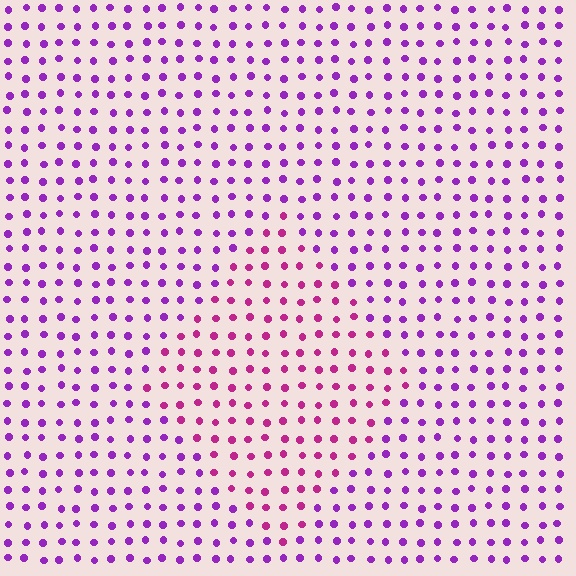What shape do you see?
I see a diamond.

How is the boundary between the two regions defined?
The boundary is defined purely by a slight shift in hue (about 35 degrees). Spacing, size, and orientation are identical on both sides.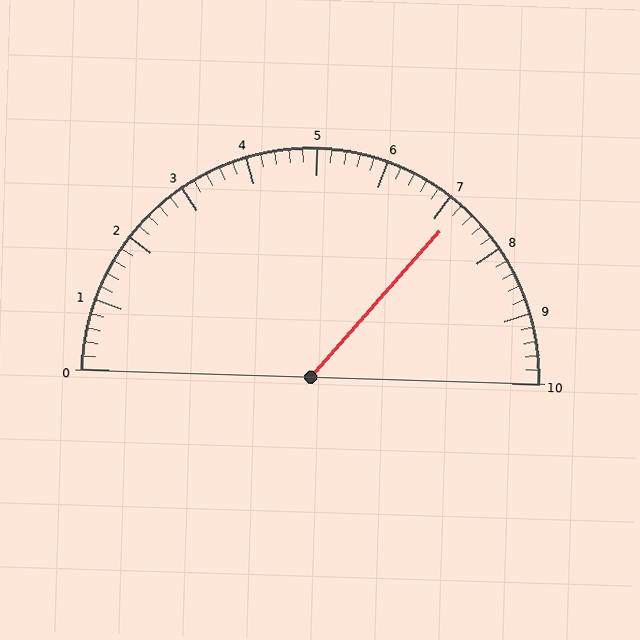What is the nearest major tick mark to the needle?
The nearest major tick mark is 7.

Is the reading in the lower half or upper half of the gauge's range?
The reading is in the upper half of the range (0 to 10).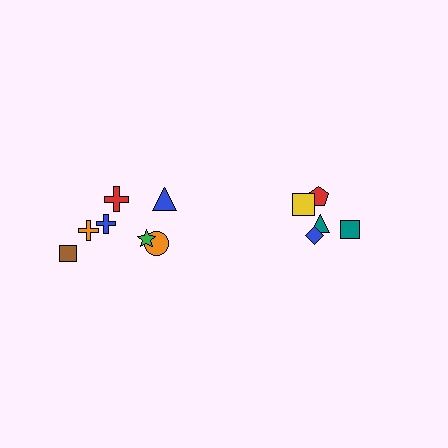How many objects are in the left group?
There are 7 objects.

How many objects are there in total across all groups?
There are 12 objects.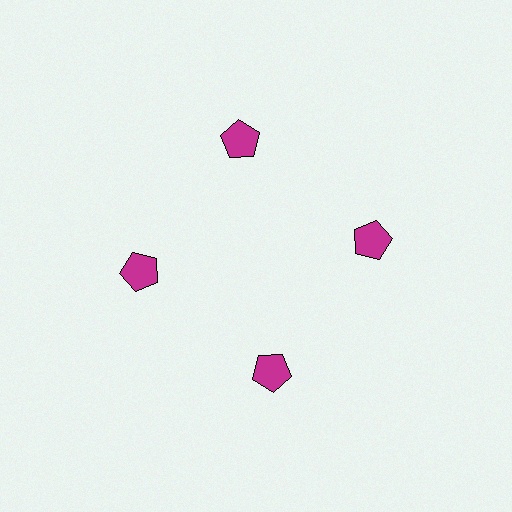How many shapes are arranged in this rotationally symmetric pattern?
There are 4 shapes, arranged in 4 groups of 1.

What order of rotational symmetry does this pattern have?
This pattern has 4-fold rotational symmetry.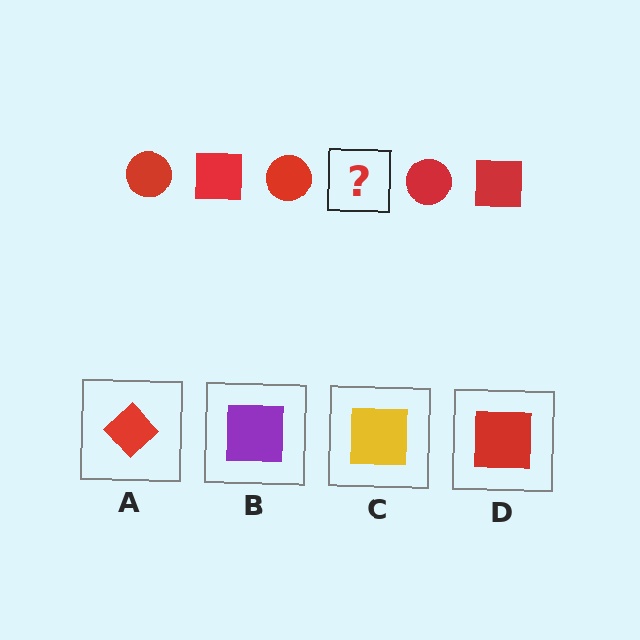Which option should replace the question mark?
Option D.